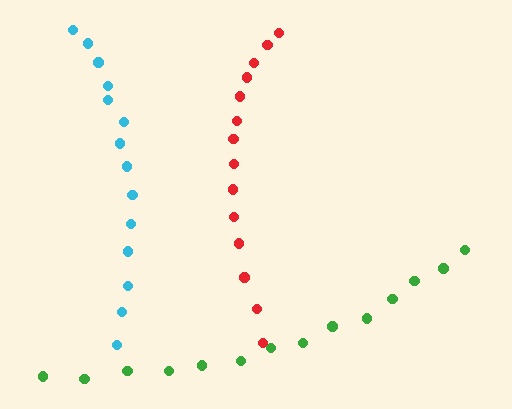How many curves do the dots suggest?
There are 3 distinct paths.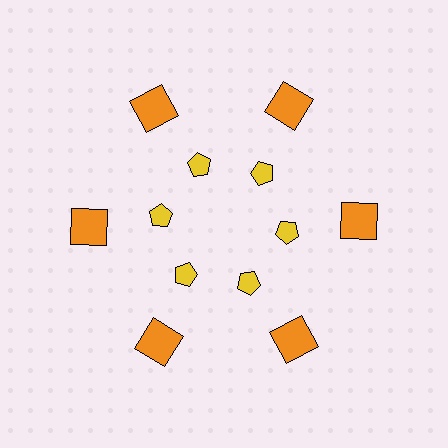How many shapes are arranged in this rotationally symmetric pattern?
There are 12 shapes, arranged in 6 groups of 2.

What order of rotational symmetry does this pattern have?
This pattern has 6-fold rotational symmetry.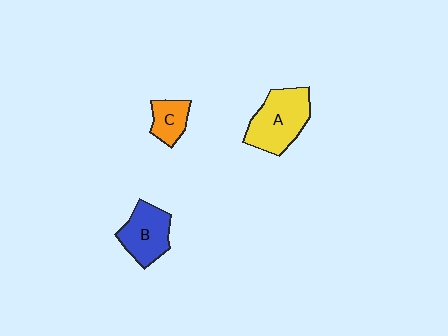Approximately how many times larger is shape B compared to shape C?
Approximately 1.6 times.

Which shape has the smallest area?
Shape C (orange).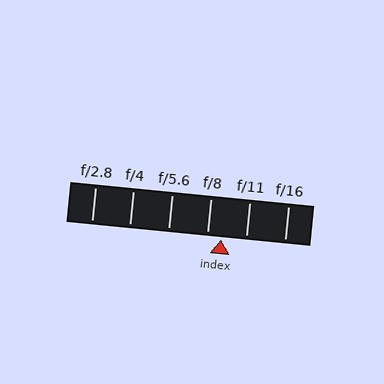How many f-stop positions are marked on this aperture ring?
There are 6 f-stop positions marked.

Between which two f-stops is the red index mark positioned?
The index mark is between f/8 and f/11.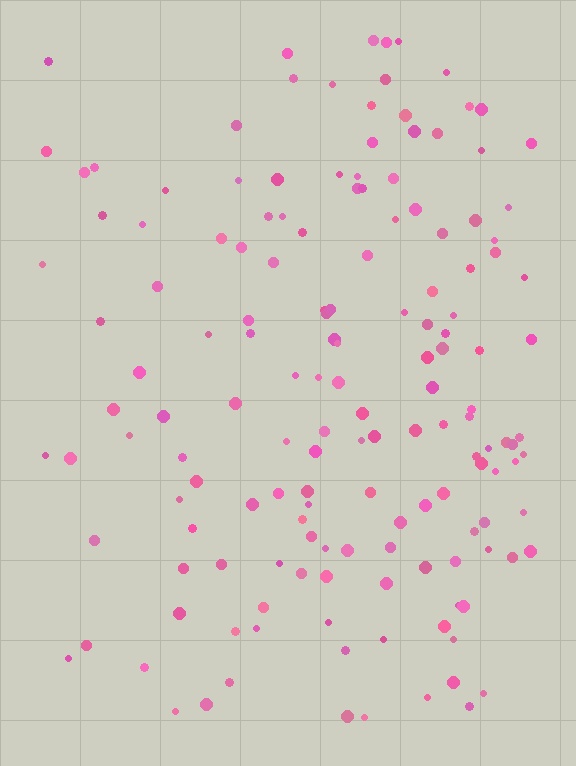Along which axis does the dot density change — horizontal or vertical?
Horizontal.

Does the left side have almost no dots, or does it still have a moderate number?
Still a moderate number, just noticeably fewer than the right.